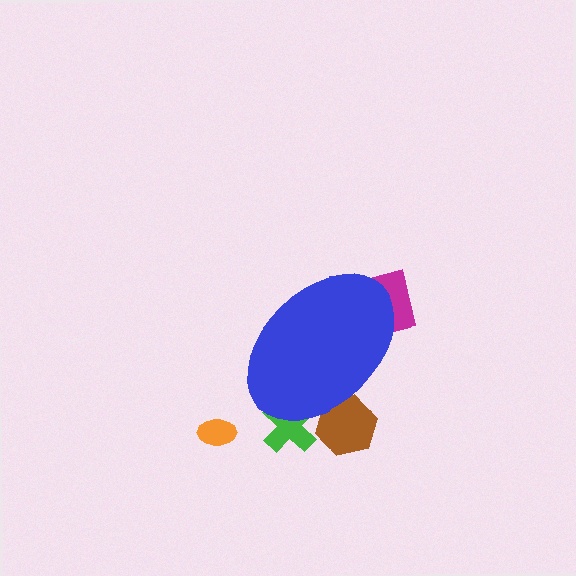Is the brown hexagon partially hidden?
Yes, the brown hexagon is partially hidden behind the blue ellipse.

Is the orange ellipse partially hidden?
No, the orange ellipse is fully visible.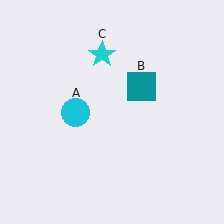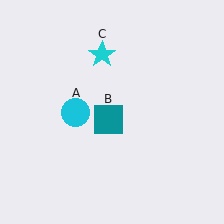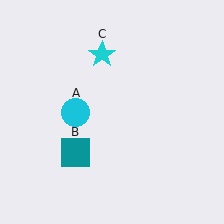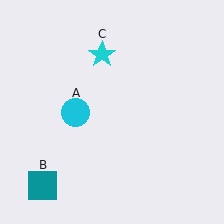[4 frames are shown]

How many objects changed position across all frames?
1 object changed position: teal square (object B).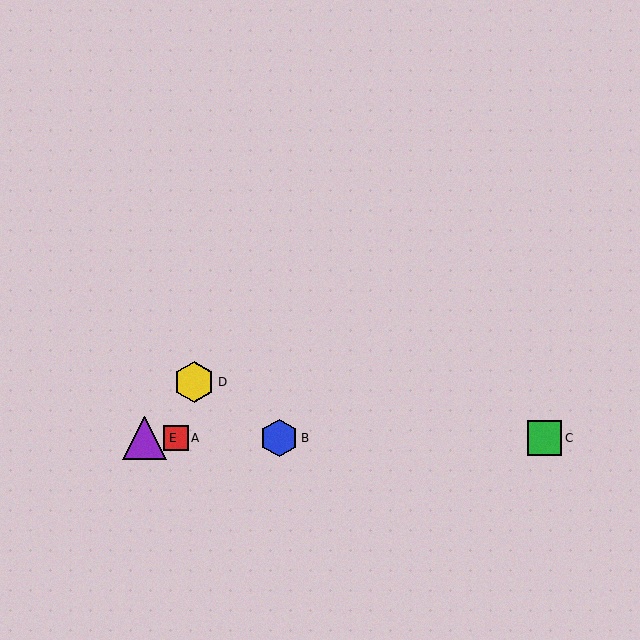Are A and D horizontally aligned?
No, A is at y≈438 and D is at y≈382.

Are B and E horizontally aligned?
Yes, both are at y≈438.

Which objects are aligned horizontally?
Objects A, B, C, E are aligned horizontally.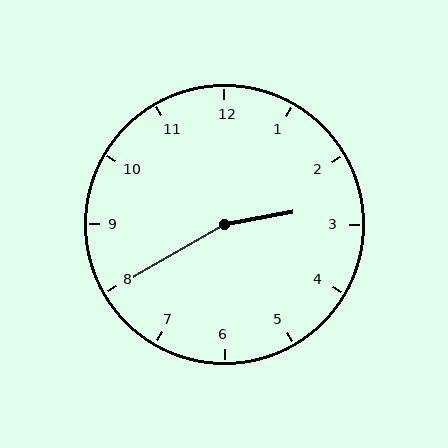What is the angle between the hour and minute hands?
Approximately 160 degrees.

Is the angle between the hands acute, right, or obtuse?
It is obtuse.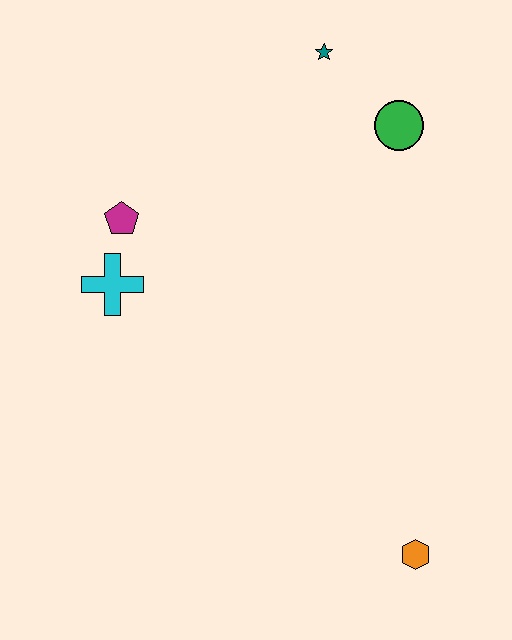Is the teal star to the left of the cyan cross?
No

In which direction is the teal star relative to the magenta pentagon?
The teal star is to the right of the magenta pentagon.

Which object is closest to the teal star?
The green circle is closest to the teal star.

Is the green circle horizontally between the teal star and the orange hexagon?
Yes